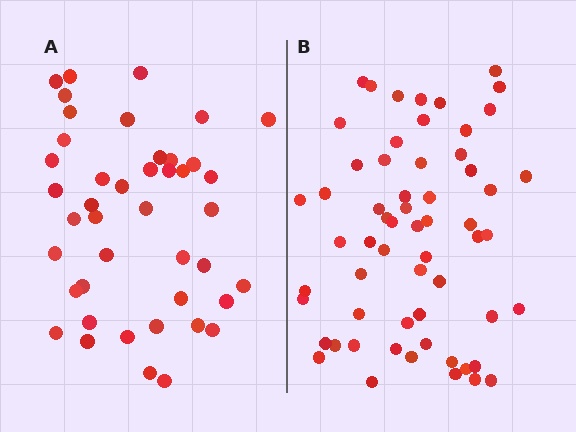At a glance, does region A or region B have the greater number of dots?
Region B (the right region) has more dots.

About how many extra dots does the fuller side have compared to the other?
Region B has approximately 15 more dots than region A.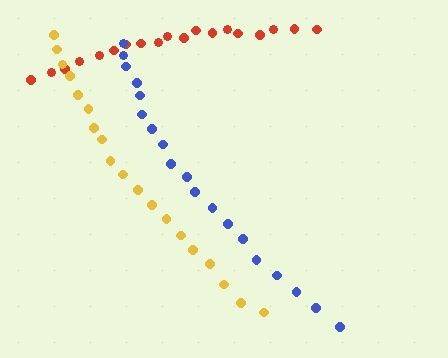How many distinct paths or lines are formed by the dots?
There are 3 distinct paths.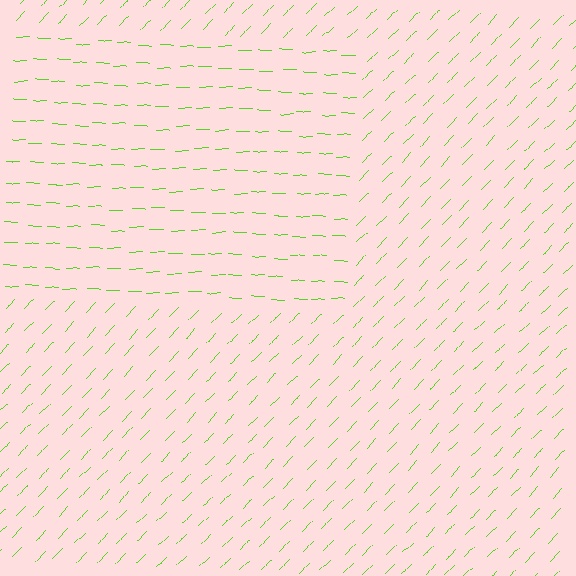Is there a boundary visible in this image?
Yes, there is a texture boundary formed by a change in line orientation.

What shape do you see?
I see a rectangle.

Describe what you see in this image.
The image is filled with small lime line segments. A rectangle region in the image has lines oriented differently from the surrounding lines, creating a visible texture boundary.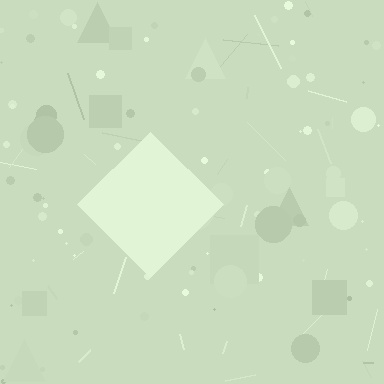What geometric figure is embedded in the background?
A diamond is embedded in the background.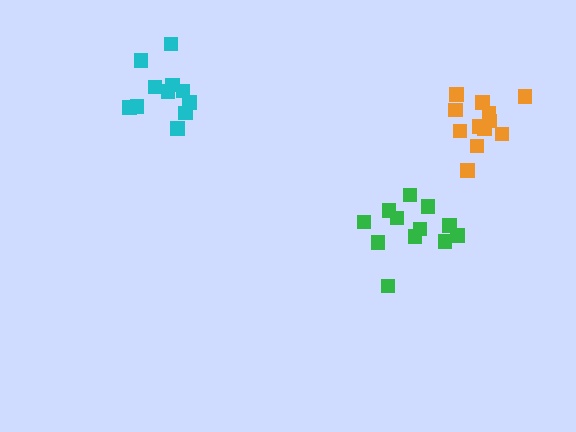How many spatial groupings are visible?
There are 3 spatial groupings.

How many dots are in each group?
Group 1: 12 dots, Group 2: 11 dots, Group 3: 12 dots (35 total).